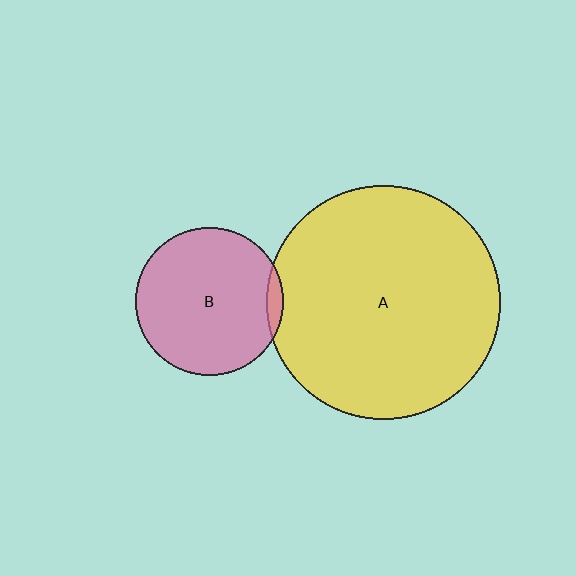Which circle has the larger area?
Circle A (yellow).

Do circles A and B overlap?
Yes.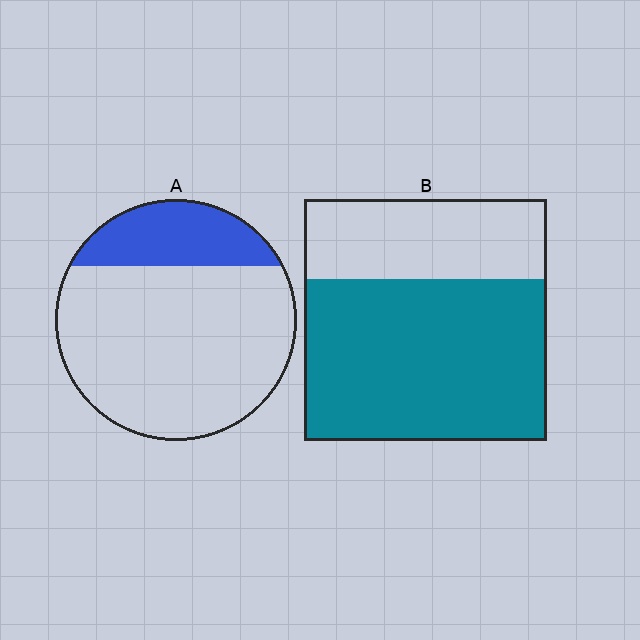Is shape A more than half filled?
No.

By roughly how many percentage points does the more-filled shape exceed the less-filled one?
By roughly 45 percentage points (B over A).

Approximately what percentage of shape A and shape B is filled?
A is approximately 25% and B is approximately 65%.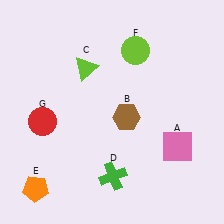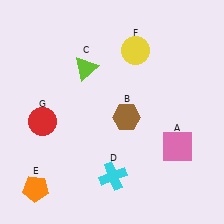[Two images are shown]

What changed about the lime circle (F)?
In Image 1, F is lime. In Image 2, it changed to yellow.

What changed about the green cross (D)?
In Image 1, D is green. In Image 2, it changed to cyan.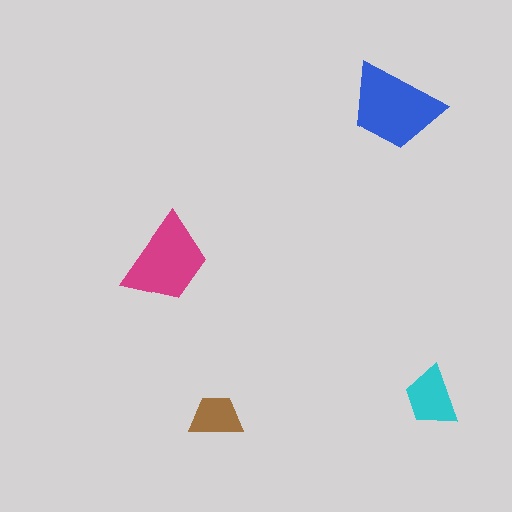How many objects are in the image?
There are 4 objects in the image.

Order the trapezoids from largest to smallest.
the blue one, the magenta one, the cyan one, the brown one.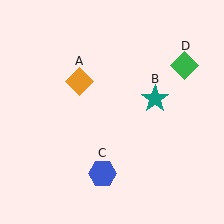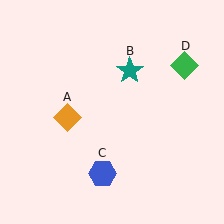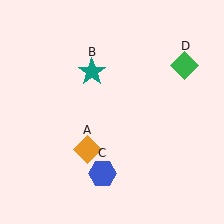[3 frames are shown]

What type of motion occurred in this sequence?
The orange diamond (object A), teal star (object B) rotated counterclockwise around the center of the scene.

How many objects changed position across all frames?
2 objects changed position: orange diamond (object A), teal star (object B).